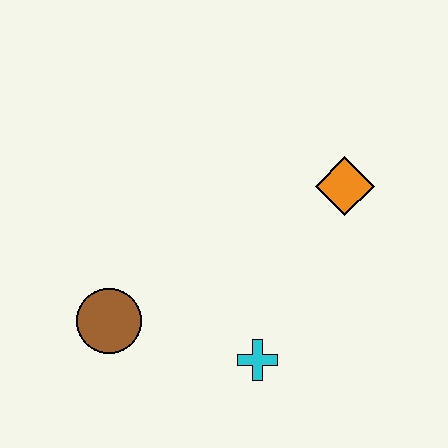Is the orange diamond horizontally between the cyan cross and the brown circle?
No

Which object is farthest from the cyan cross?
The orange diamond is farthest from the cyan cross.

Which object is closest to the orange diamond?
The cyan cross is closest to the orange diamond.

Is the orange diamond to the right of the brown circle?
Yes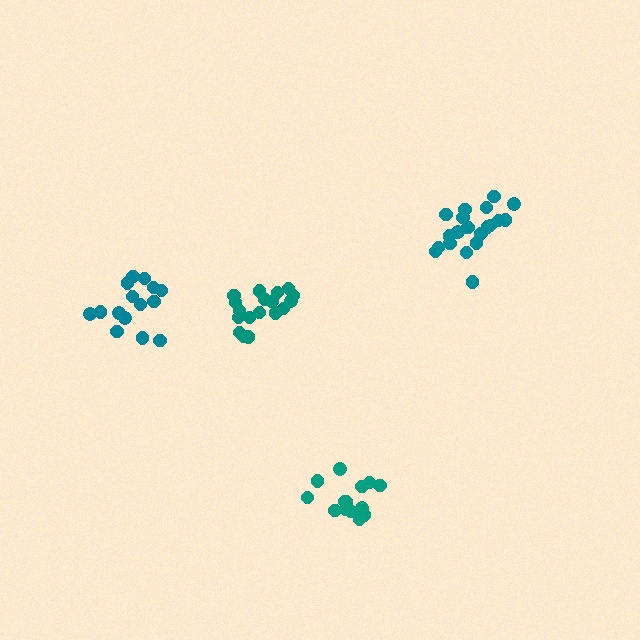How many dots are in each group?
Group 1: 14 dots, Group 2: 15 dots, Group 3: 20 dots, Group 4: 18 dots (67 total).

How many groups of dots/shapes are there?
There are 4 groups.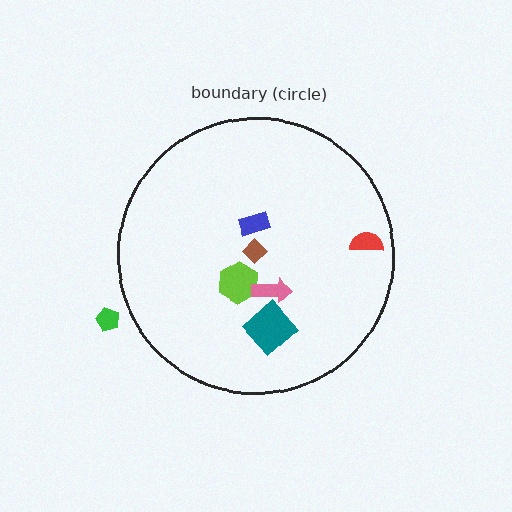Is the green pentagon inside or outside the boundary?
Outside.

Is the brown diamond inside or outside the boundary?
Inside.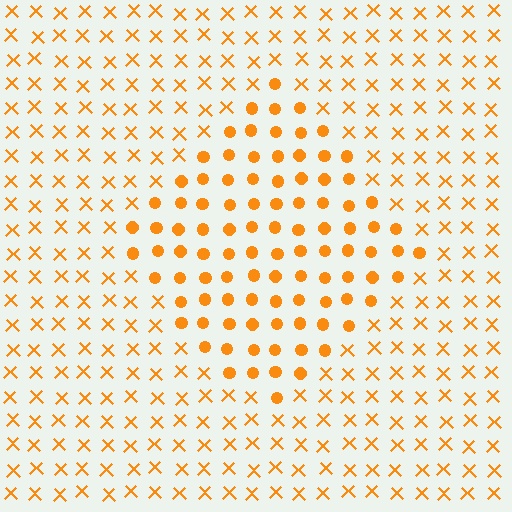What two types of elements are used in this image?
The image uses circles inside the diamond region and X marks outside it.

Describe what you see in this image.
The image is filled with small orange elements arranged in a uniform grid. A diamond-shaped region contains circles, while the surrounding area contains X marks. The boundary is defined purely by the change in element shape.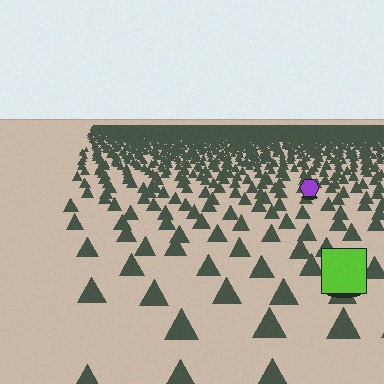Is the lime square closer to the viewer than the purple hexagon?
Yes. The lime square is closer — you can tell from the texture gradient: the ground texture is coarser near it.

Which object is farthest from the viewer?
The purple hexagon is farthest from the viewer. It appears smaller and the ground texture around it is denser.